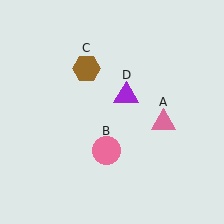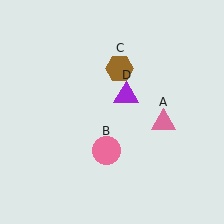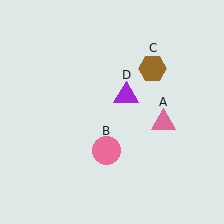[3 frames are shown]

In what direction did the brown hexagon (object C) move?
The brown hexagon (object C) moved right.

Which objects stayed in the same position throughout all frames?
Pink triangle (object A) and pink circle (object B) and purple triangle (object D) remained stationary.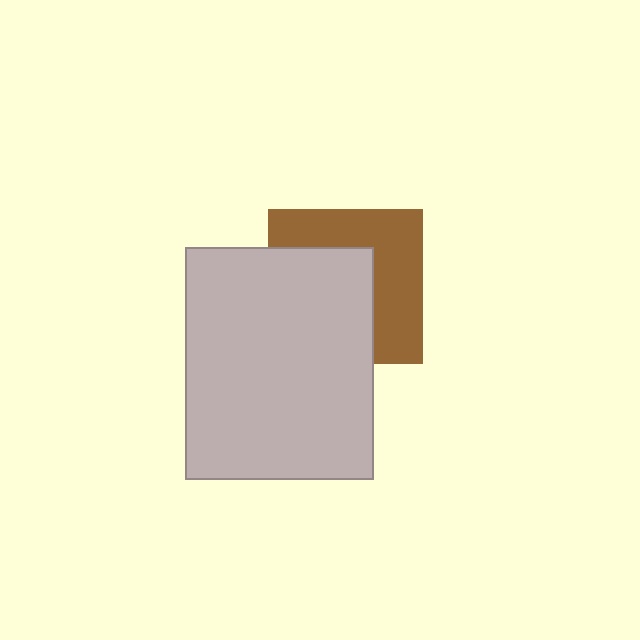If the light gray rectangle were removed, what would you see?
You would see the complete brown square.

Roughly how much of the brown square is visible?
About half of it is visible (roughly 49%).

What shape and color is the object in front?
The object in front is a light gray rectangle.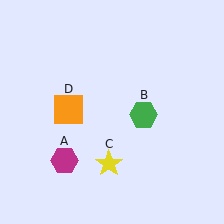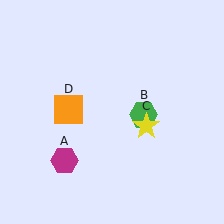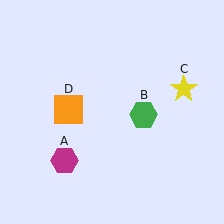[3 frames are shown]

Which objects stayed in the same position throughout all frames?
Magenta hexagon (object A) and green hexagon (object B) and orange square (object D) remained stationary.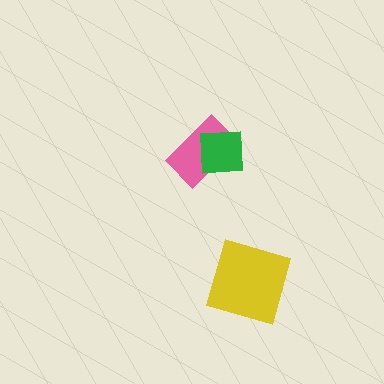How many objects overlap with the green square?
1 object overlaps with the green square.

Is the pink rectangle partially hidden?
Yes, it is partially covered by another shape.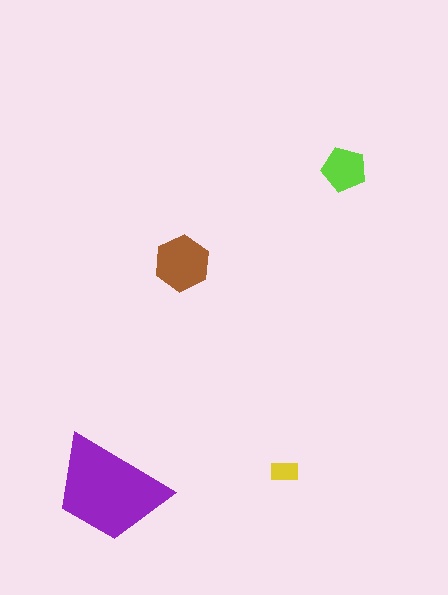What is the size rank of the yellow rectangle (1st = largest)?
4th.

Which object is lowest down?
The purple trapezoid is bottommost.